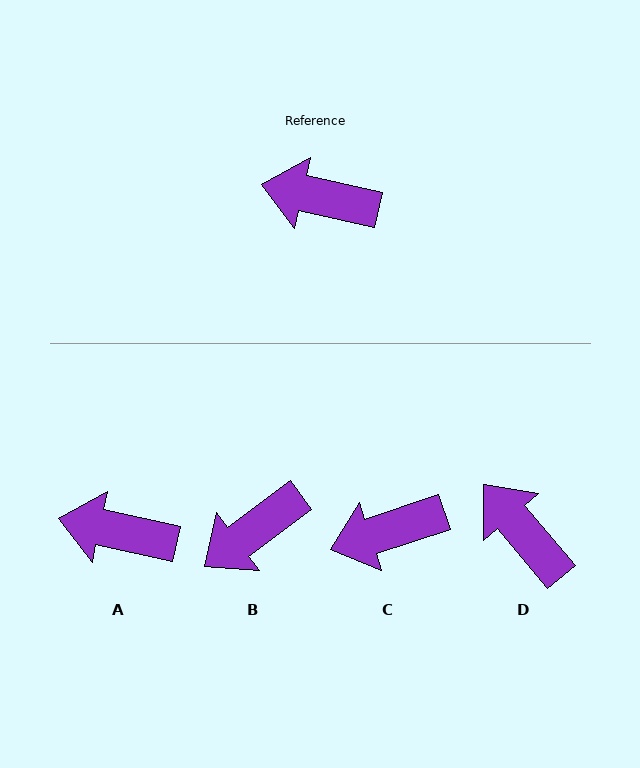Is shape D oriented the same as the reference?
No, it is off by about 37 degrees.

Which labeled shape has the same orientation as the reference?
A.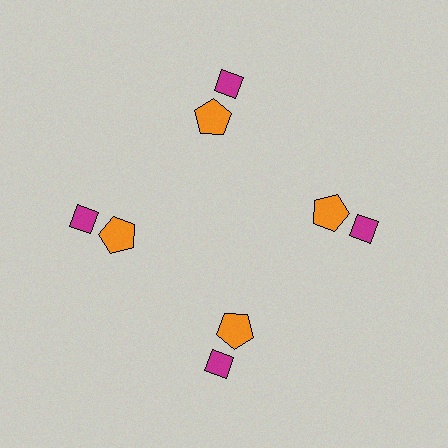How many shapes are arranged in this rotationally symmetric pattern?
There are 8 shapes, arranged in 4 groups of 2.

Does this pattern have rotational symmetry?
Yes, this pattern has 4-fold rotational symmetry. It looks the same after rotating 90 degrees around the center.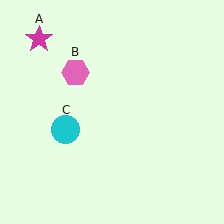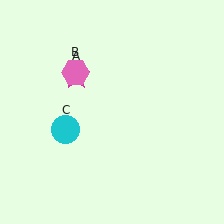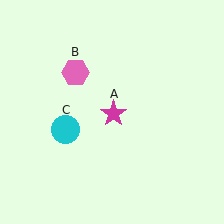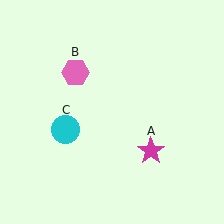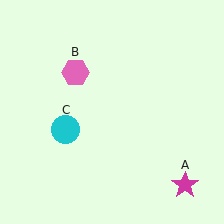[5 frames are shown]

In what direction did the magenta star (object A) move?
The magenta star (object A) moved down and to the right.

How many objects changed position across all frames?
1 object changed position: magenta star (object A).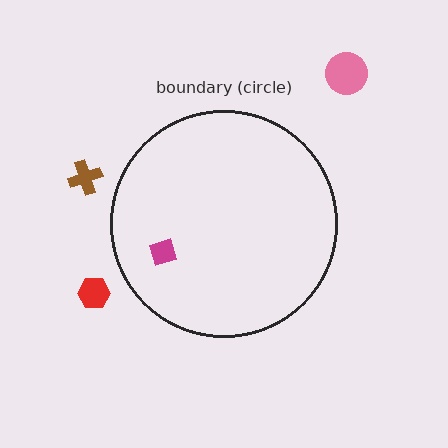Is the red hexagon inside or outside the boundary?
Outside.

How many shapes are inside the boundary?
1 inside, 3 outside.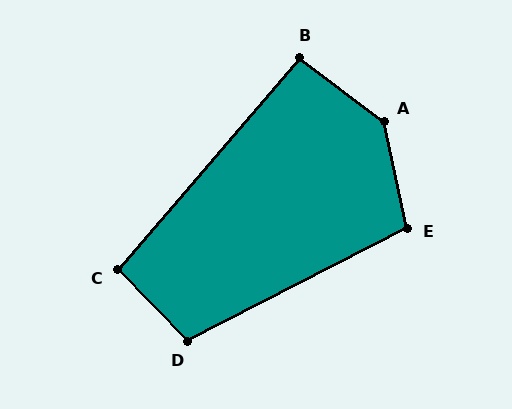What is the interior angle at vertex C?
Approximately 95 degrees (obtuse).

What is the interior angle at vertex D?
Approximately 107 degrees (obtuse).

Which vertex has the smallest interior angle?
B, at approximately 94 degrees.